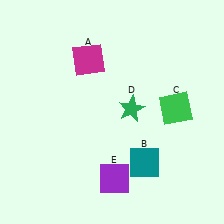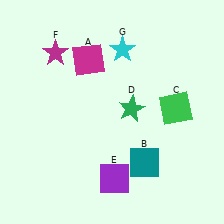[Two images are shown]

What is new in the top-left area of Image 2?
A magenta star (F) was added in the top-left area of Image 2.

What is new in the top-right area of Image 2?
A cyan star (G) was added in the top-right area of Image 2.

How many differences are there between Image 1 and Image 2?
There are 2 differences between the two images.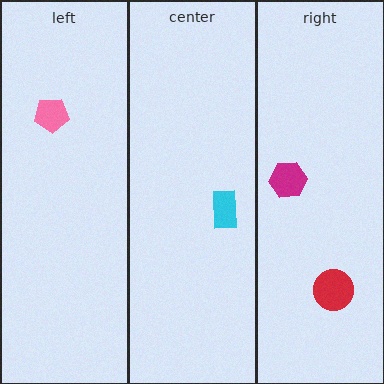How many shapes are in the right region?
2.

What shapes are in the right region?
The red circle, the magenta hexagon.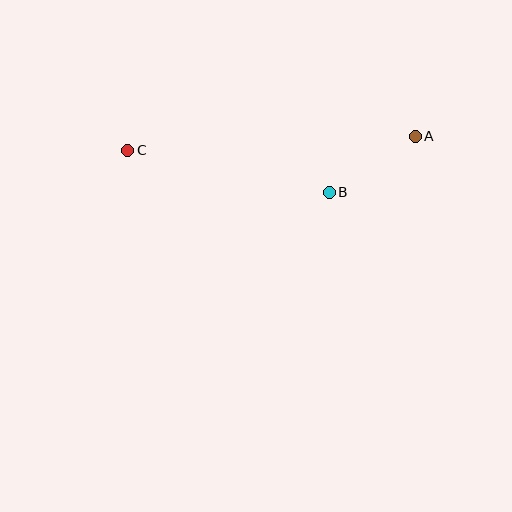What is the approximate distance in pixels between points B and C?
The distance between B and C is approximately 206 pixels.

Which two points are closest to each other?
Points A and B are closest to each other.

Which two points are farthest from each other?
Points A and C are farthest from each other.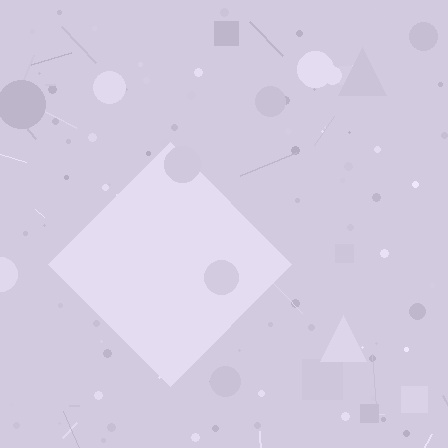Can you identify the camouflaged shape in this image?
The camouflaged shape is a diamond.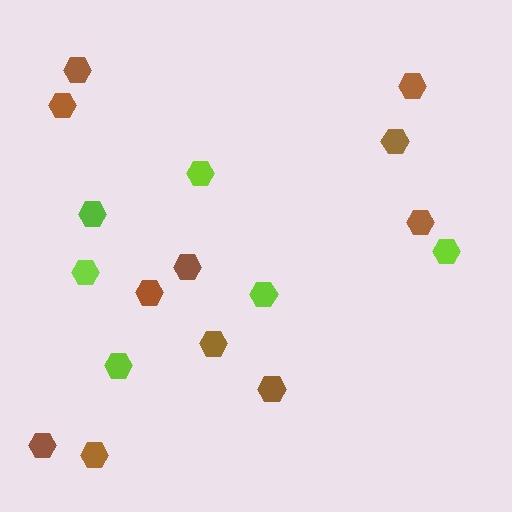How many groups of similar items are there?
There are 2 groups: one group of lime hexagons (6) and one group of brown hexagons (11).